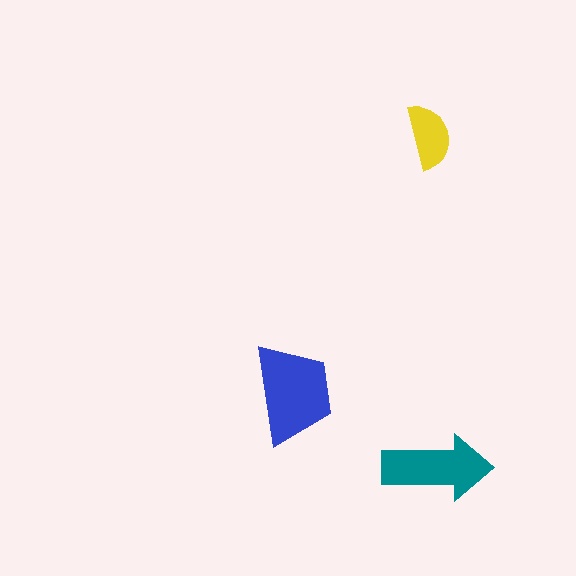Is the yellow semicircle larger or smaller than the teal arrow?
Smaller.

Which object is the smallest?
The yellow semicircle.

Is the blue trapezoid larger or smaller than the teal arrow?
Larger.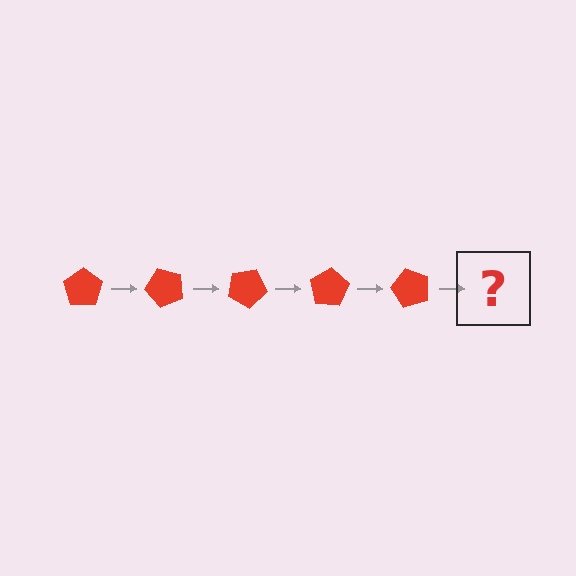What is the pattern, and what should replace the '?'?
The pattern is that the pentagon rotates 50 degrees each step. The '?' should be a red pentagon rotated 250 degrees.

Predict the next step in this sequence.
The next step is a red pentagon rotated 250 degrees.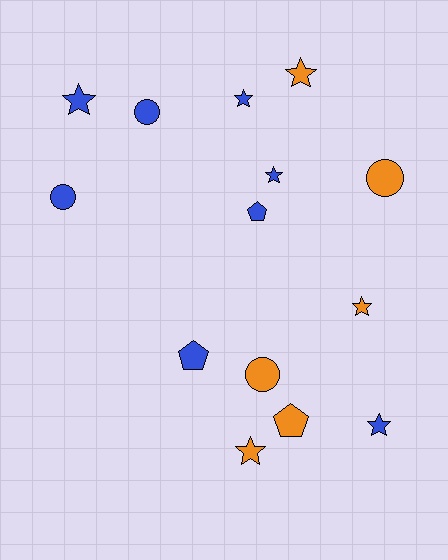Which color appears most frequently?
Blue, with 8 objects.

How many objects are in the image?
There are 14 objects.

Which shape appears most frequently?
Star, with 7 objects.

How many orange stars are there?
There are 3 orange stars.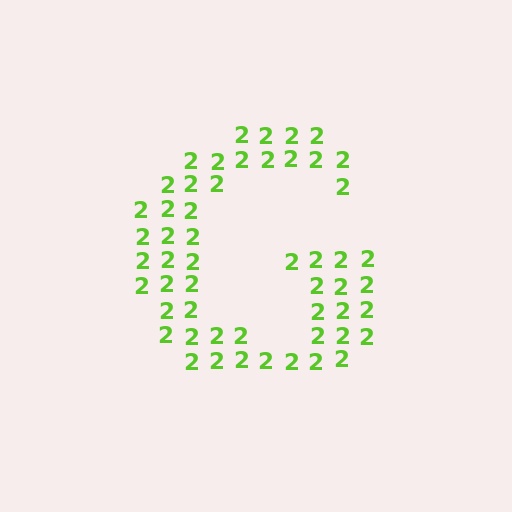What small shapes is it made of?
It is made of small digit 2's.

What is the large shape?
The large shape is the letter G.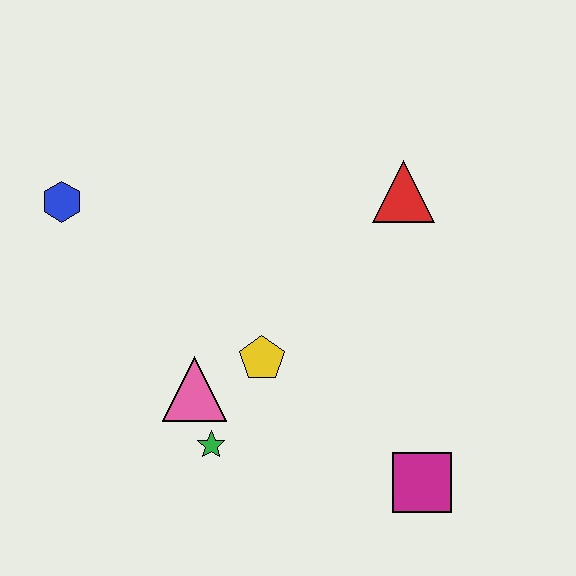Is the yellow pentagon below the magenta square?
No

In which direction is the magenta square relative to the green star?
The magenta square is to the right of the green star.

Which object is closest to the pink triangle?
The green star is closest to the pink triangle.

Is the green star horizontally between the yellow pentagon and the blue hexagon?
Yes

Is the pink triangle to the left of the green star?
Yes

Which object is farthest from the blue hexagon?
The magenta square is farthest from the blue hexagon.